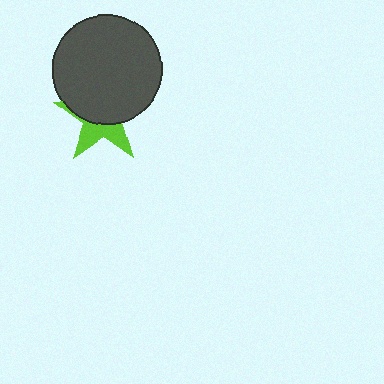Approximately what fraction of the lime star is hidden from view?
Roughly 61% of the lime star is hidden behind the dark gray circle.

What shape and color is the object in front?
The object in front is a dark gray circle.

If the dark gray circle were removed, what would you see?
You would see the complete lime star.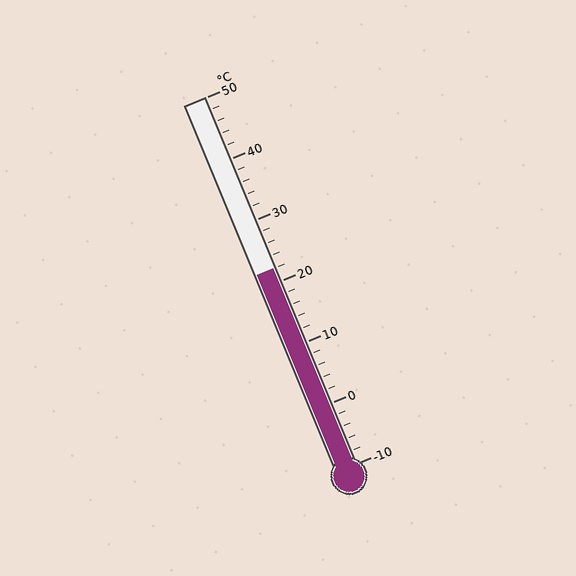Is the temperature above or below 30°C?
The temperature is below 30°C.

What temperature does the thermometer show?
The thermometer shows approximately 22°C.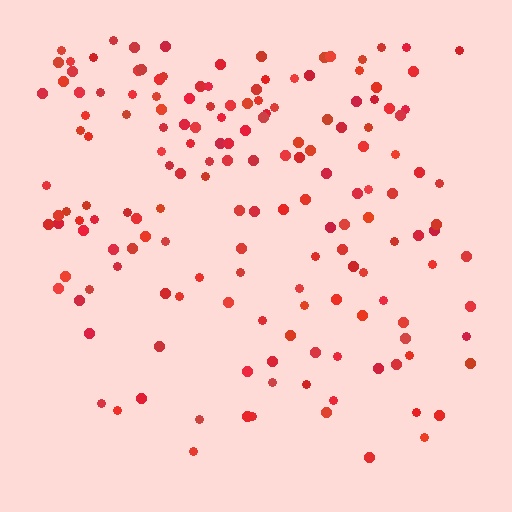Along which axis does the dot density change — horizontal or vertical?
Vertical.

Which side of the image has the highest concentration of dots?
The top.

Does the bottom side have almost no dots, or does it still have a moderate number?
Still a moderate number, just noticeably fewer than the top.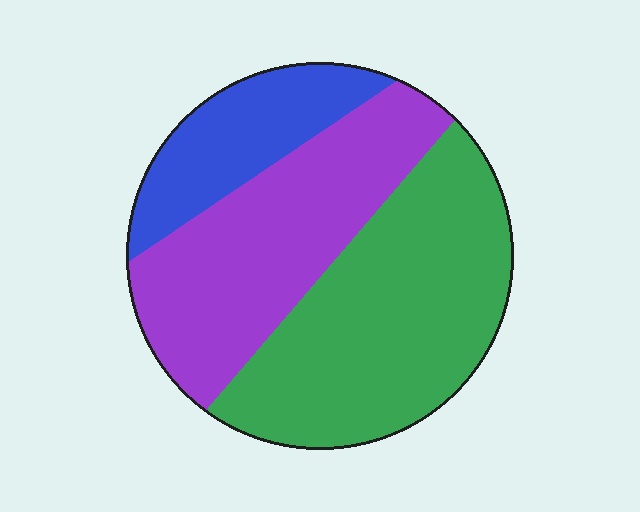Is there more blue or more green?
Green.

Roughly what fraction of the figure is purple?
Purple covers roughly 35% of the figure.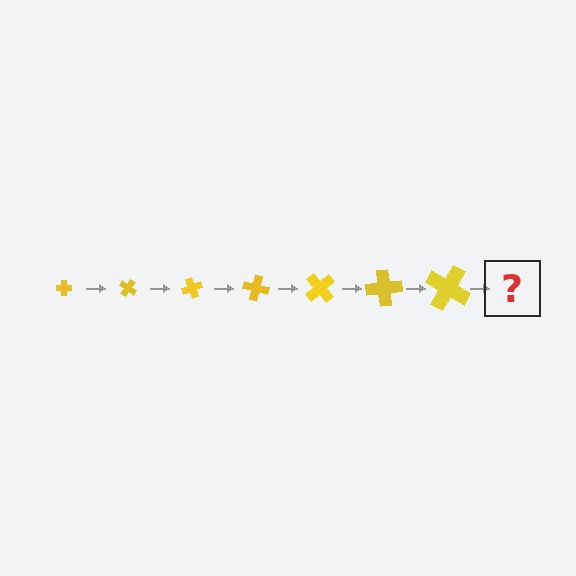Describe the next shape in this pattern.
It should be a cross, larger than the previous one and rotated 245 degrees from the start.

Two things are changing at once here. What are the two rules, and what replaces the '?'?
The two rules are that the cross grows larger each step and it rotates 35 degrees each step. The '?' should be a cross, larger than the previous one and rotated 245 degrees from the start.